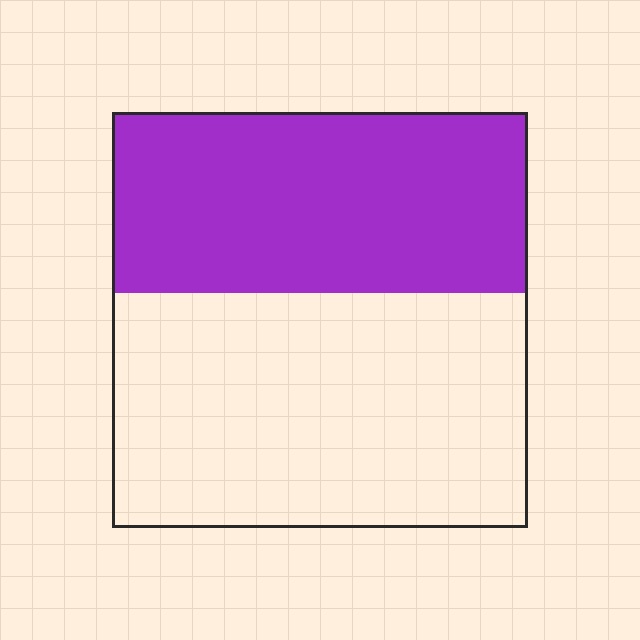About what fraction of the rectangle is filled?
About two fifths (2/5).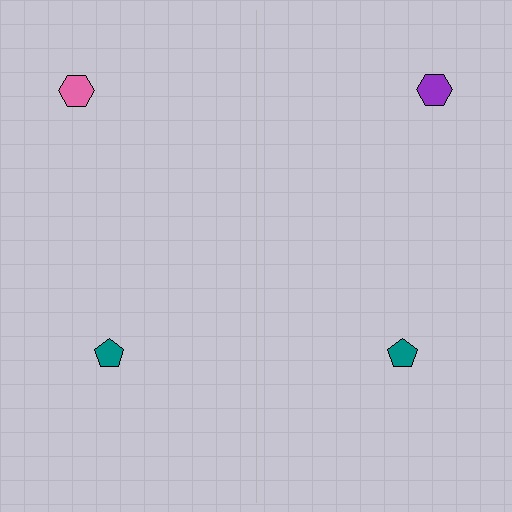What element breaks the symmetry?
The purple hexagon on the right side breaks the symmetry — its mirror counterpart is pink.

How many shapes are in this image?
There are 4 shapes in this image.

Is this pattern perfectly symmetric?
No, the pattern is not perfectly symmetric. The purple hexagon on the right side breaks the symmetry — its mirror counterpart is pink.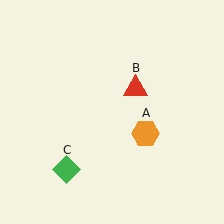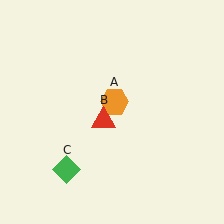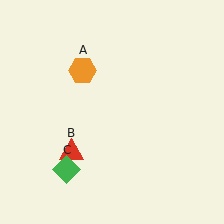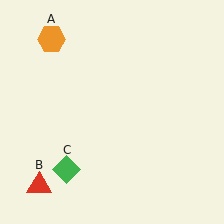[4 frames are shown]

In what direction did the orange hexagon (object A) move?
The orange hexagon (object A) moved up and to the left.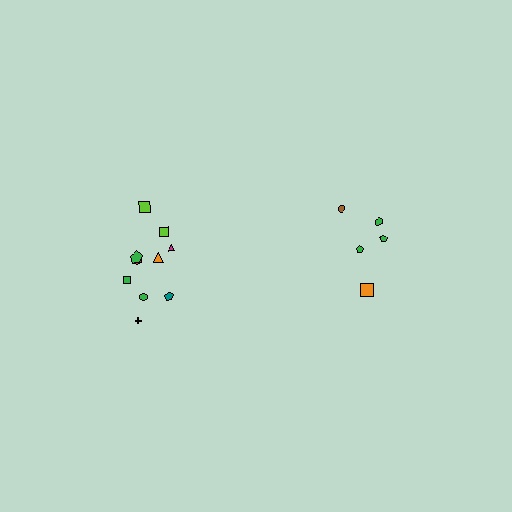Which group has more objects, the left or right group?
The left group.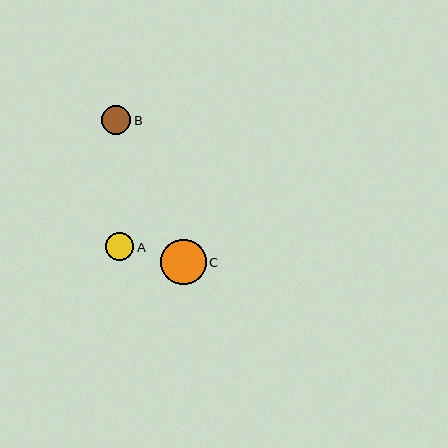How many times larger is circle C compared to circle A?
Circle C is approximately 1.6 times the size of circle A.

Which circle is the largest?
Circle C is the largest with a size of approximately 45 pixels.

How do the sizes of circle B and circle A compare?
Circle B and circle A are approximately the same size.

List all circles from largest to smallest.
From largest to smallest: C, B, A.